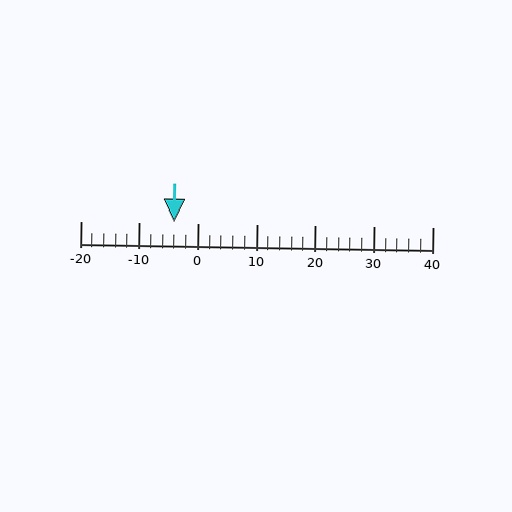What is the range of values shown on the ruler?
The ruler shows values from -20 to 40.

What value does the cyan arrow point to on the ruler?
The cyan arrow points to approximately -4.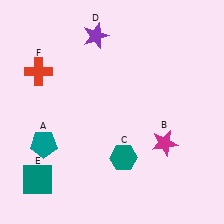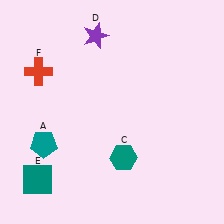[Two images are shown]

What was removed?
The magenta star (B) was removed in Image 2.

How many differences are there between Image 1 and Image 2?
There is 1 difference between the two images.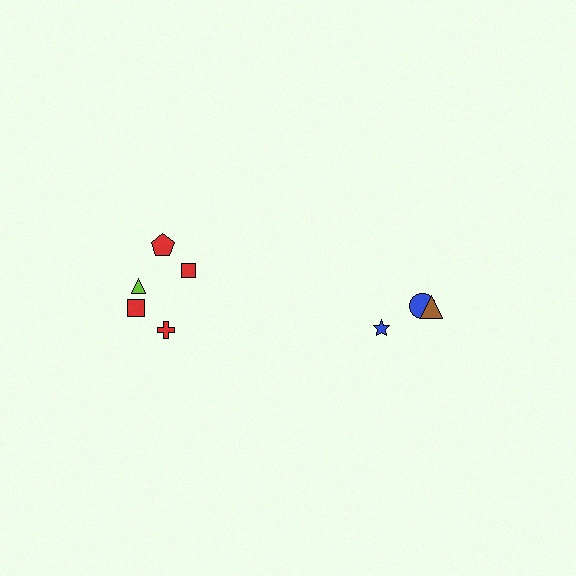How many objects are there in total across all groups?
There are 8 objects.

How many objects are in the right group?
There are 3 objects.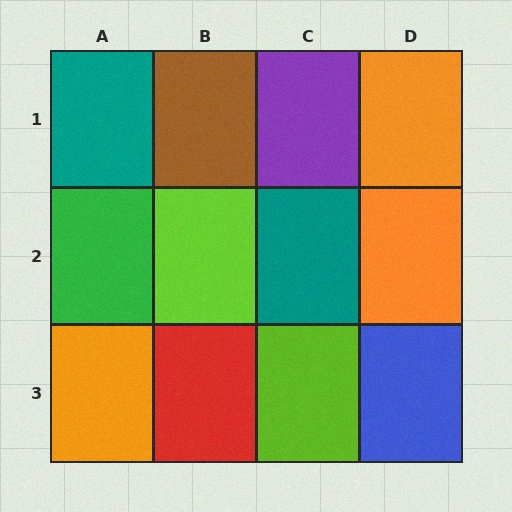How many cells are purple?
1 cell is purple.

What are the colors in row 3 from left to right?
Orange, red, lime, blue.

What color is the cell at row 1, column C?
Purple.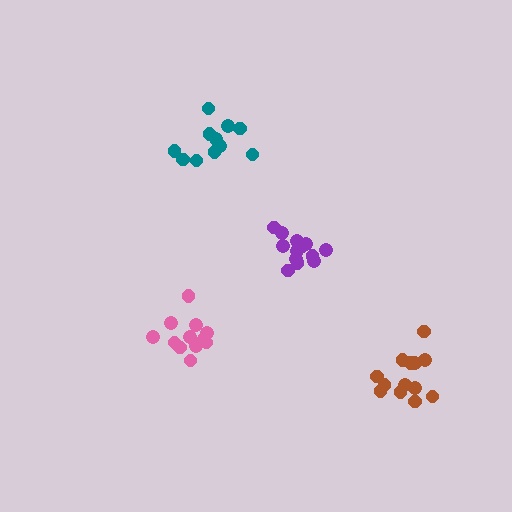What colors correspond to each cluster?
The clusters are colored: purple, pink, brown, teal.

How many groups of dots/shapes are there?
There are 4 groups.